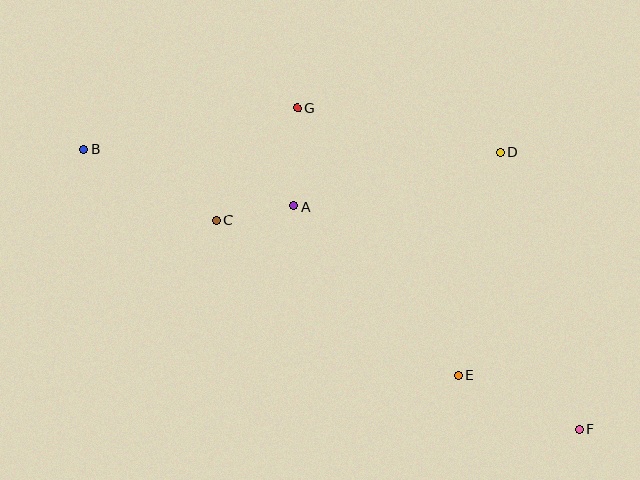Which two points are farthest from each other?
Points B and F are farthest from each other.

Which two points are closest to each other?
Points A and C are closest to each other.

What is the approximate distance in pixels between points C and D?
The distance between C and D is approximately 291 pixels.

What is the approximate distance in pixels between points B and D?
The distance between B and D is approximately 417 pixels.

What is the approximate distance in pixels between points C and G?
The distance between C and G is approximately 138 pixels.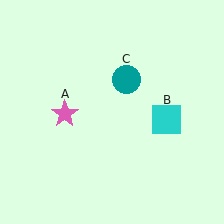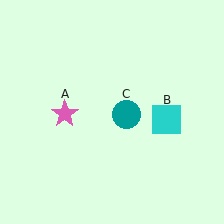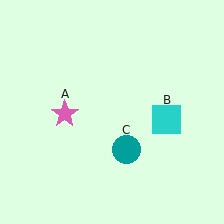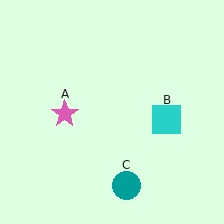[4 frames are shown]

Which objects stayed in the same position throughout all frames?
Pink star (object A) and cyan square (object B) remained stationary.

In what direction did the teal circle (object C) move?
The teal circle (object C) moved down.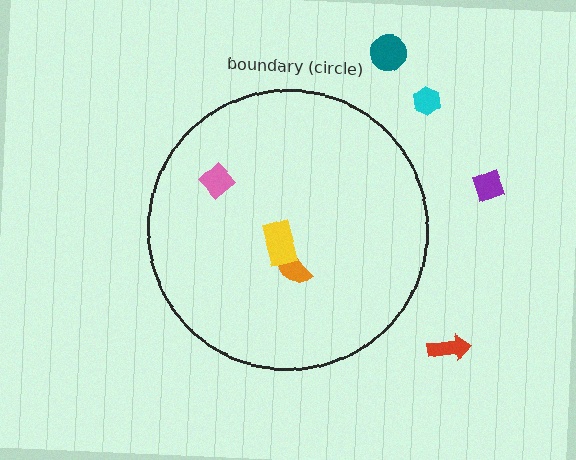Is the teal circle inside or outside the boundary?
Outside.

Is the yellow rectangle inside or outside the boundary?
Inside.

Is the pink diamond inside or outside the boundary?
Inside.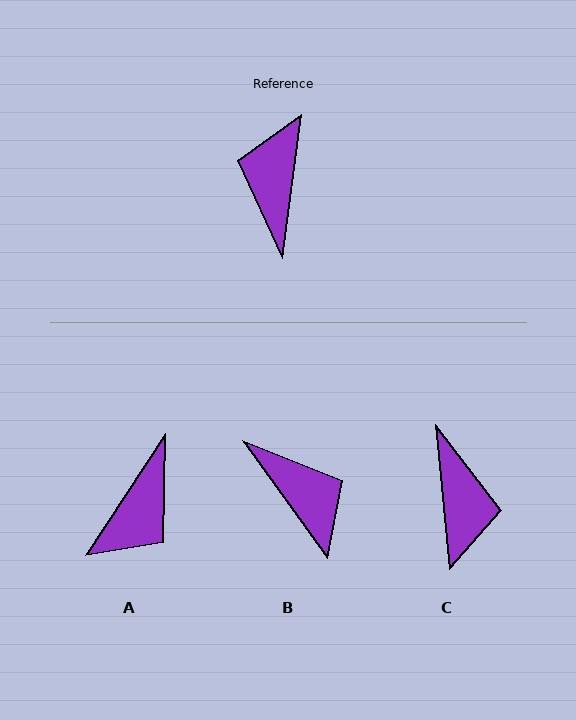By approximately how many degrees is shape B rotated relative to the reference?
Approximately 137 degrees clockwise.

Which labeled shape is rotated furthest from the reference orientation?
C, about 167 degrees away.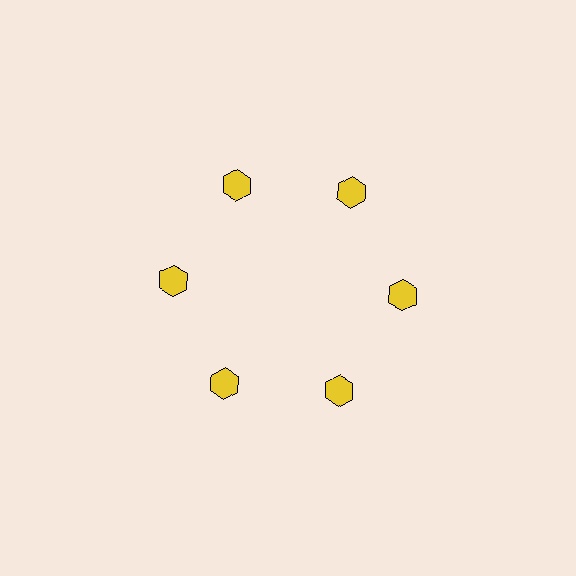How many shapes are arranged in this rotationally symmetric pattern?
There are 6 shapes, arranged in 6 groups of 1.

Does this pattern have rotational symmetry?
Yes, this pattern has 6-fold rotational symmetry. It looks the same after rotating 60 degrees around the center.